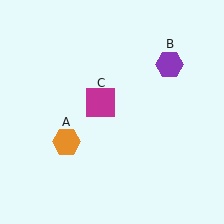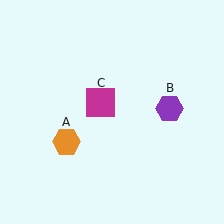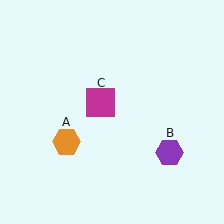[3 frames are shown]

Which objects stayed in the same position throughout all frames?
Orange hexagon (object A) and magenta square (object C) remained stationary.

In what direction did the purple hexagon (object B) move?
The purple hexagon (object B) moved down.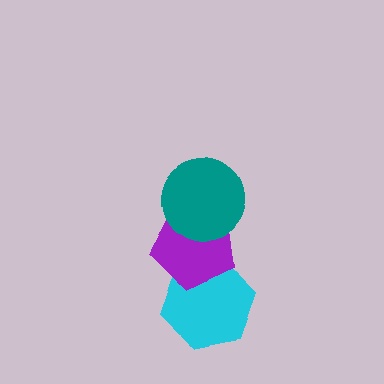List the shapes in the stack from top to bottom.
From top to bottom: the teal circle, the purple pentagon, the cyan hexagon.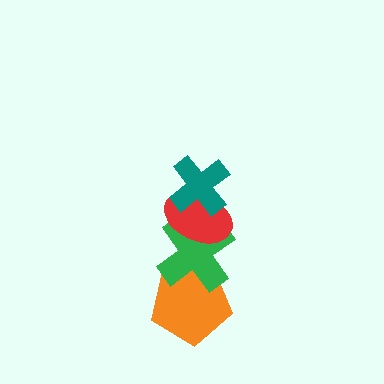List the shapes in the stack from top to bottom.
From top to bottom: the teal cross, the red ellipse, the green cross, the orange pentagon.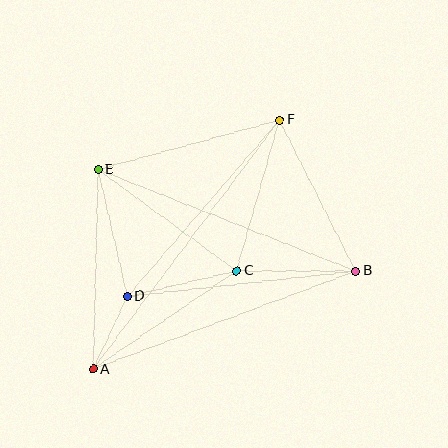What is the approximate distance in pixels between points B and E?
The distance between B and E is approximately 277 pixels.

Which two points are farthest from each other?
Points A and F are farthest from each other.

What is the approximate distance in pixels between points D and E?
The distance between D and E is approximately 130 pixels.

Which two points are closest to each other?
Points A and D are closest to each other.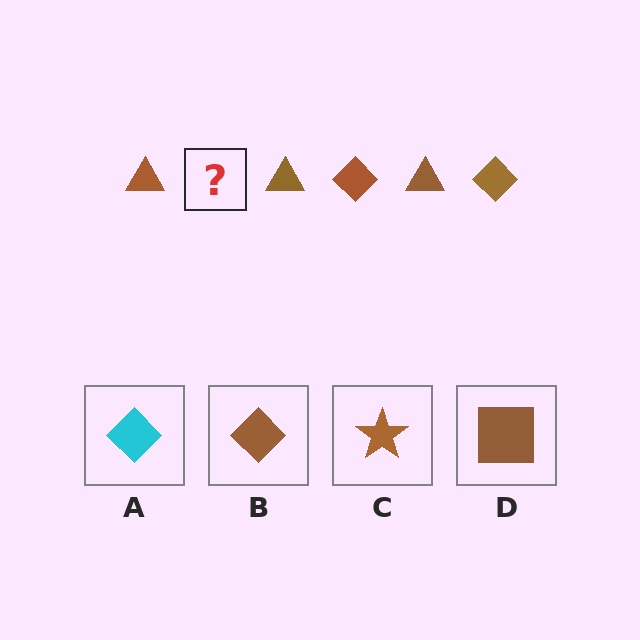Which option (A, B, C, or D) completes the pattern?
B.